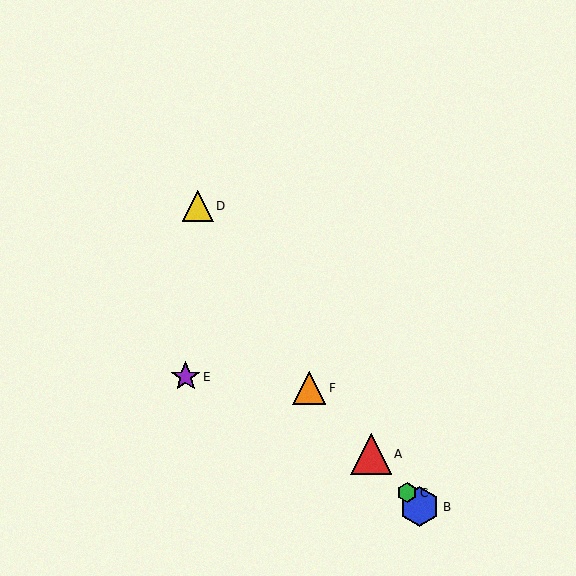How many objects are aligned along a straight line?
4 objects (A, B, C, F) are aligned along a straight line.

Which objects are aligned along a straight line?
Objects A, B, C, F are aligned along a straight line.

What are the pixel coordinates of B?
Object B is at (420, 507).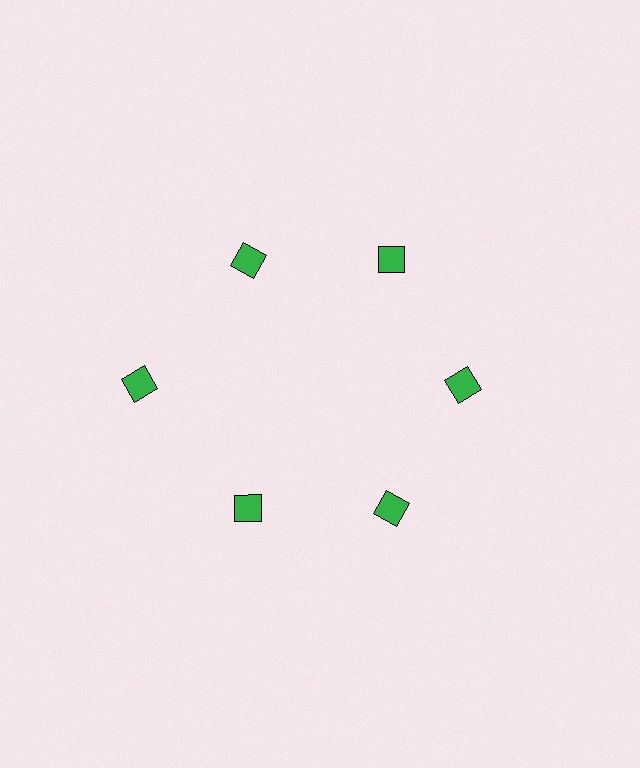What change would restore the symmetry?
The symmetry would be restored by moving it inward, back onto the ring so that all 6 squares sit at equal angles and equal distance from the center.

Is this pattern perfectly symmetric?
No. The 6 green squares are arranged in a ring, but one element near the 9 o'clock position is pushed outward from the center, breaking the 6-fold rotational symmetry.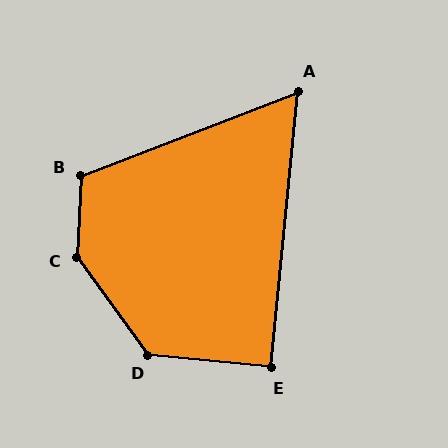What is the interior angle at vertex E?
Approximately 90 degrees (approximately right).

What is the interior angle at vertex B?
Approximately 114 degrees (obtuse).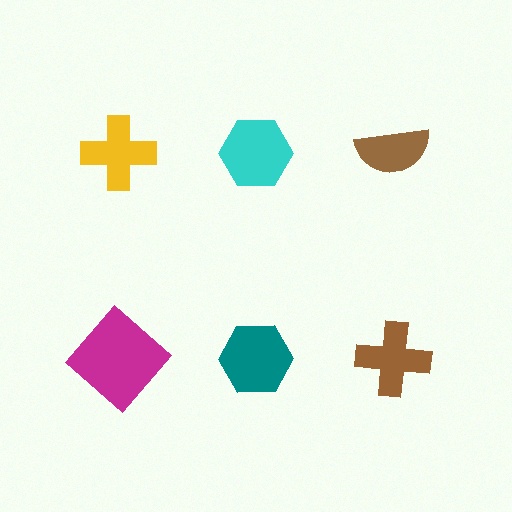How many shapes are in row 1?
3 shapes.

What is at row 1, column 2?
A cyan hexagon.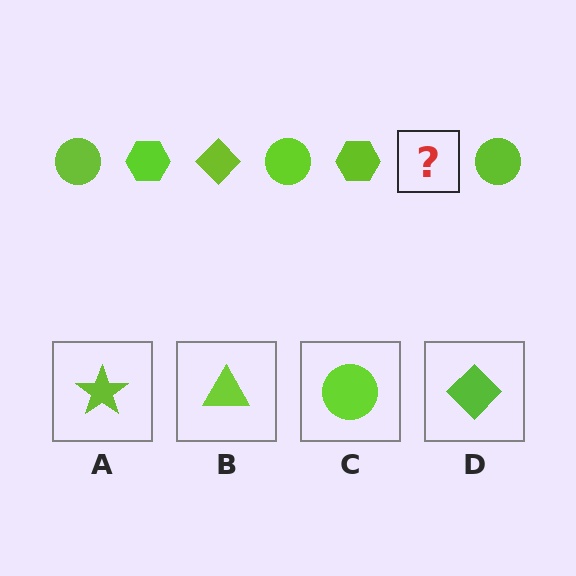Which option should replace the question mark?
Option D.